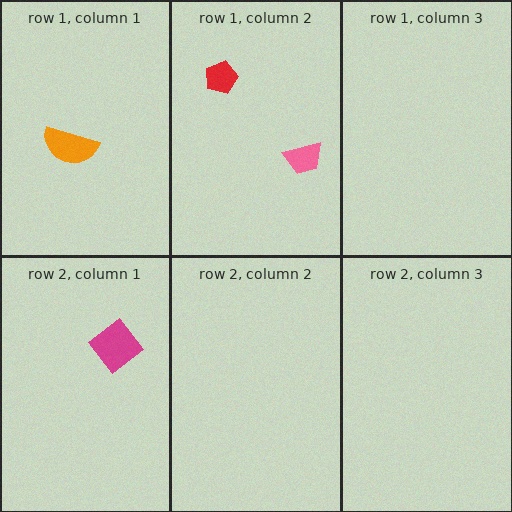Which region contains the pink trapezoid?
The row 1, column 2 region.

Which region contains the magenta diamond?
The row 2, column 1 region.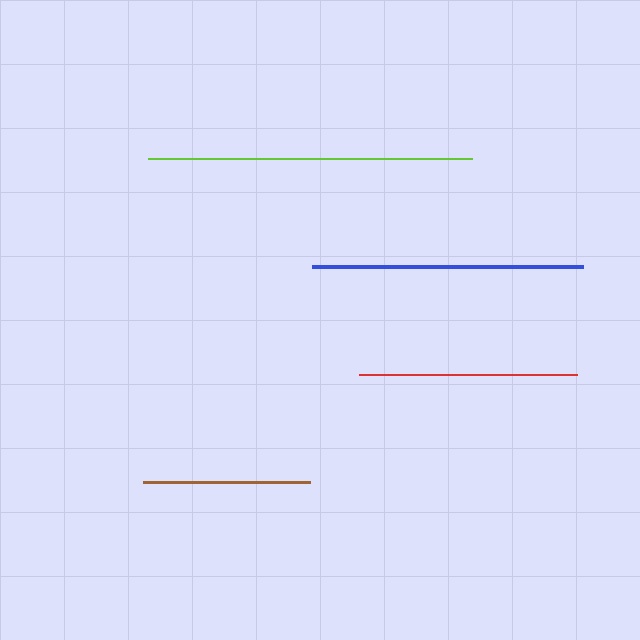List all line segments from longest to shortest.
From longest to shortest: lime, blue, red, brown.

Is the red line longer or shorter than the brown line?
The red line is longer than the brown line.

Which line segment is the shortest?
The brown line is the shortest at approximately 166 pixels.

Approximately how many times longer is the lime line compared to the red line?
The lime line is approximately 1.5 times the length of the red line.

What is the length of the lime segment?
The lime segment is approximately 324 pixels long.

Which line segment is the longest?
The lime line is the longest at approximately 324 pixels.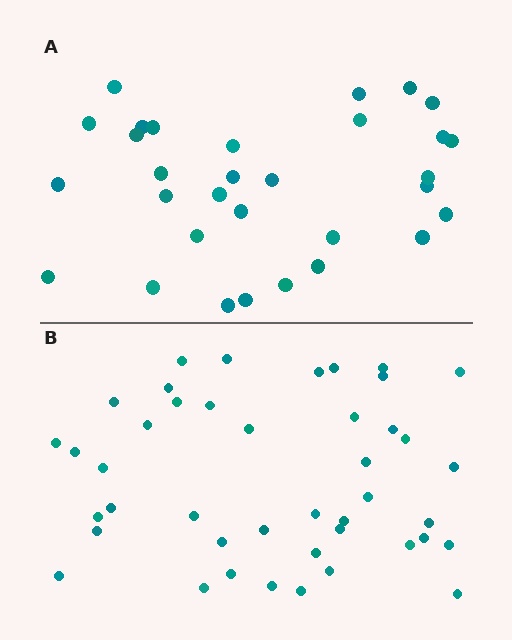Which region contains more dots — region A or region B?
Region B (the bottom region) has more dots.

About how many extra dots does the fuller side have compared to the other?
Region B has roughly 12 or so more dots than region A.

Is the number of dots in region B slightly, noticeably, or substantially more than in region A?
Region B has noticeably more, but not dramatically so. The ratio is roughly 1.4 to 1.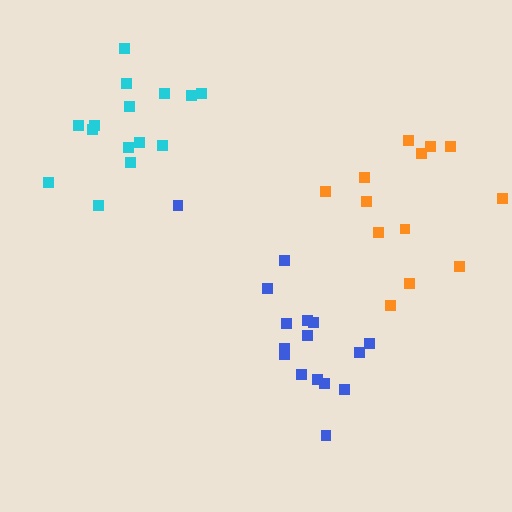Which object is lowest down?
The blue cluster is bottommost.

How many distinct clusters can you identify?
There are 3 distinct clusters.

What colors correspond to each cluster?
The clusters are colored: cyan, blue, orange.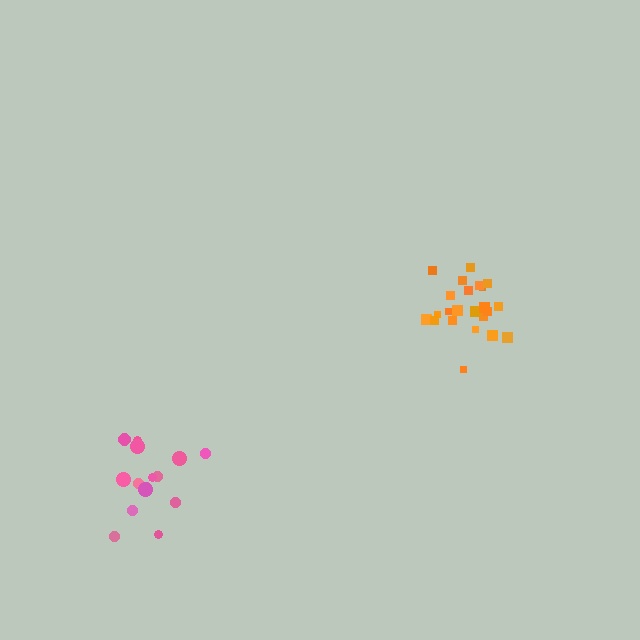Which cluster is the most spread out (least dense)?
Pink.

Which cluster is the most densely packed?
Orange.